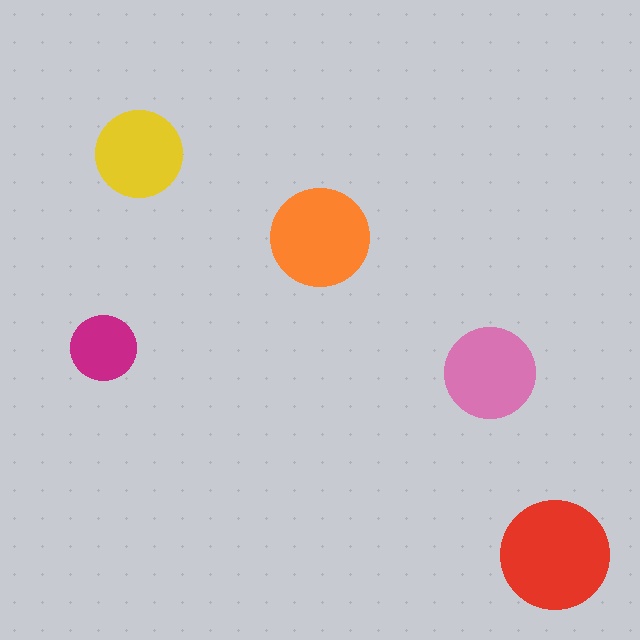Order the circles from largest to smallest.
the red one, the orange one, the pink one, the yellow one, the magenta one.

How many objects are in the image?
There are 5 objects in the image.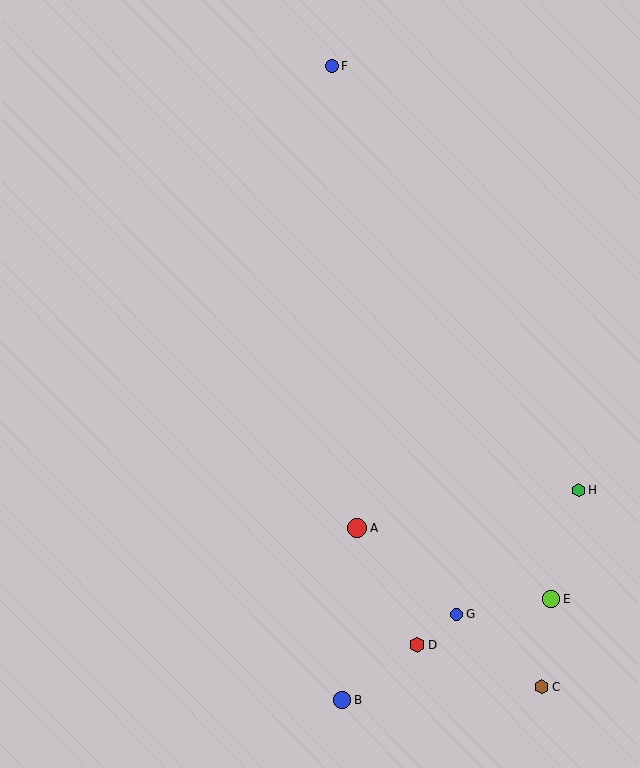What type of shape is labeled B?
Shape B is a blue circle.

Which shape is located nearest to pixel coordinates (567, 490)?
The green hexagon (labeled H) at (579, 490) is nearest to that location.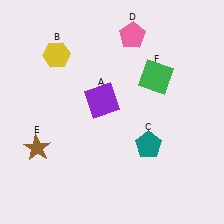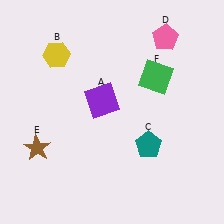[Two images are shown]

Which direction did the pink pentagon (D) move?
The pink pentagon (D) moved right.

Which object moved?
The pink pentagon (D) moved right.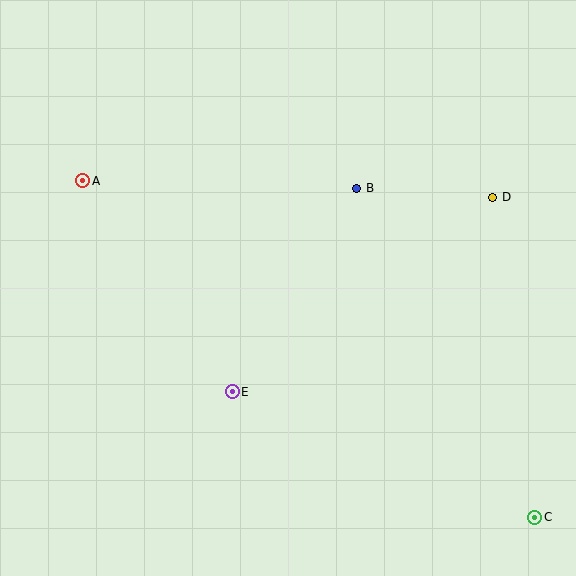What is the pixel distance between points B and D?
The distance between B and D is 136 pixels.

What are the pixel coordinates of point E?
Point E is at (232, 392).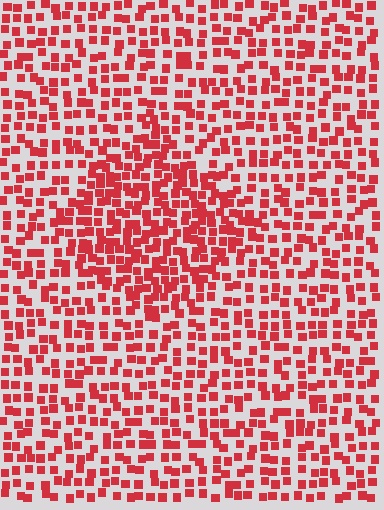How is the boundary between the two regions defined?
The boundary is defined by a change in element density (approximately 1.7x ratio). All elements are the same color, size, and shape.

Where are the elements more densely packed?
The elements are more densely packed inside the diamond boundary.